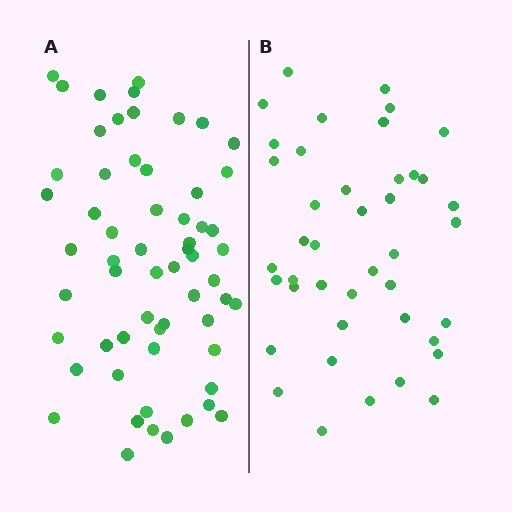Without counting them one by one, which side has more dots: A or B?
Region A (the left region) has more dots.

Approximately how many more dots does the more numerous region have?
Region A has approximately 20 more dots than region B.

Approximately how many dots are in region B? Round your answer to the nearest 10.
About 40 dots. (The exact count is 42, which rounds to 40.)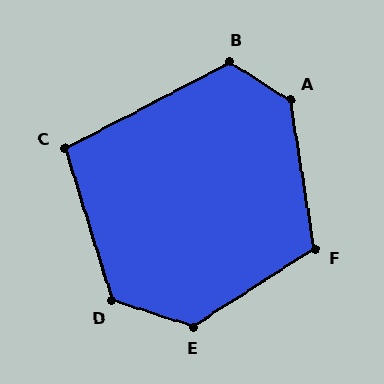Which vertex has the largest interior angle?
A, at approximately 131 degrees.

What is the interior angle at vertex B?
Approximately 121 degrees (obtuse).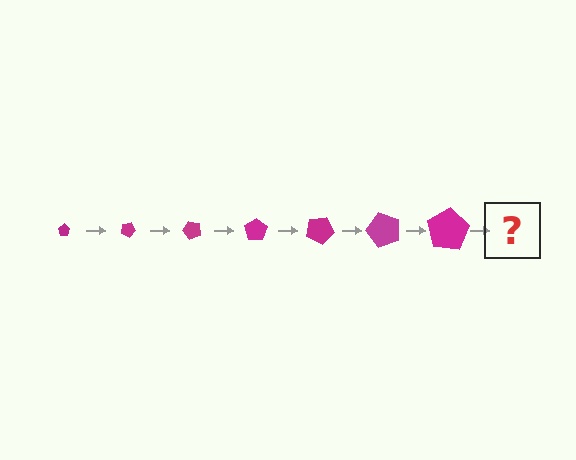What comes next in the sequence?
The next element should be a pentagon, larger than the previous one and rotated 175 degrees from the start.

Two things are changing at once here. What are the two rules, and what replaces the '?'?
The two rules are that the pentagon grows larger each step and it rotates 25 degrees each step. The '?' should be a pentagon, larger than the previous one and rotated 175 degrees from the start.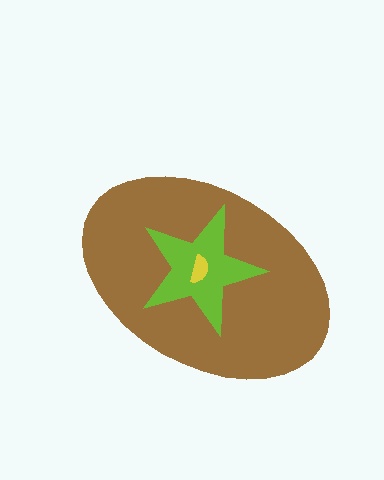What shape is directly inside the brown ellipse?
The lime star.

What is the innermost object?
The yellow semicircle.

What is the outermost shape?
The brown ellipse.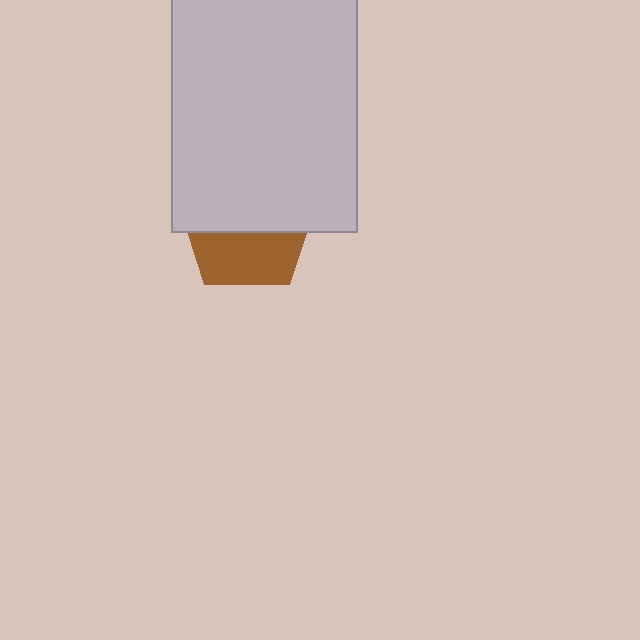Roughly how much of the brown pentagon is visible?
A small part of it is visible (roughly 42%).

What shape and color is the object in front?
The object in front is a light gray rectangle.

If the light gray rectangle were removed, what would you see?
You would see the complete brown pentagon.